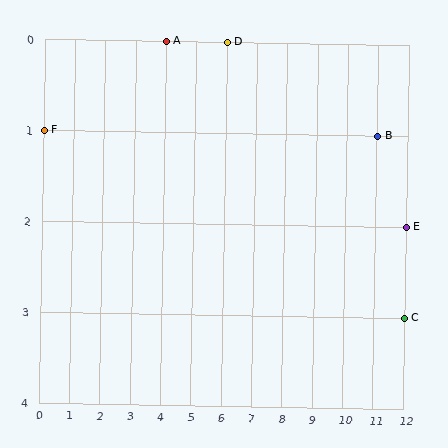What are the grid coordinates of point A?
Point A is at grid coordinates (4, 0).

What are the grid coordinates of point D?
Point D is at grid coordinates (6, 0).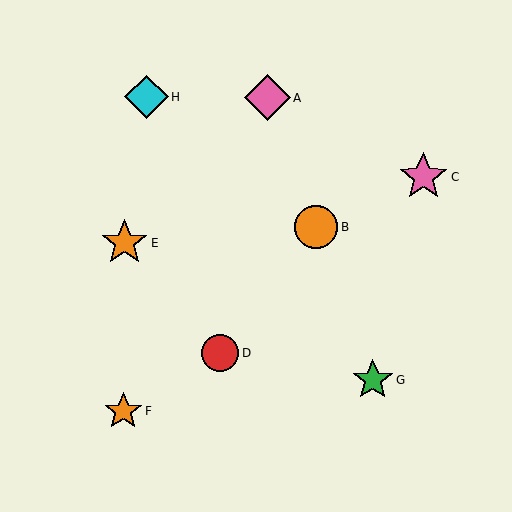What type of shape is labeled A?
Shape A is a pink diamond.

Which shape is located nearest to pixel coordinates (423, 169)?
The pink star (labeled C) at (423, 177) is nearest to that location.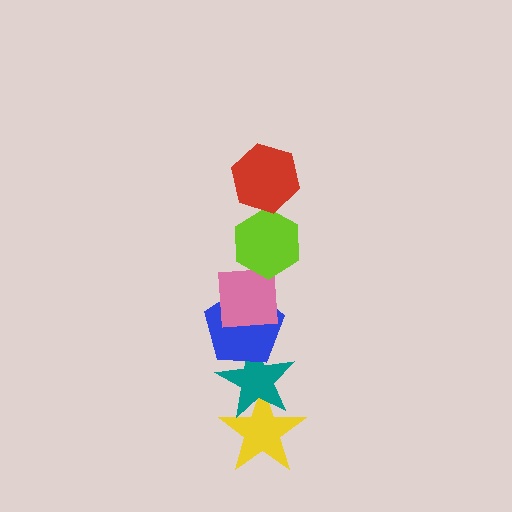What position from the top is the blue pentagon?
The blue pentagon is 4th from the top.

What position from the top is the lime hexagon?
The lime hexagon is 2nd from the top.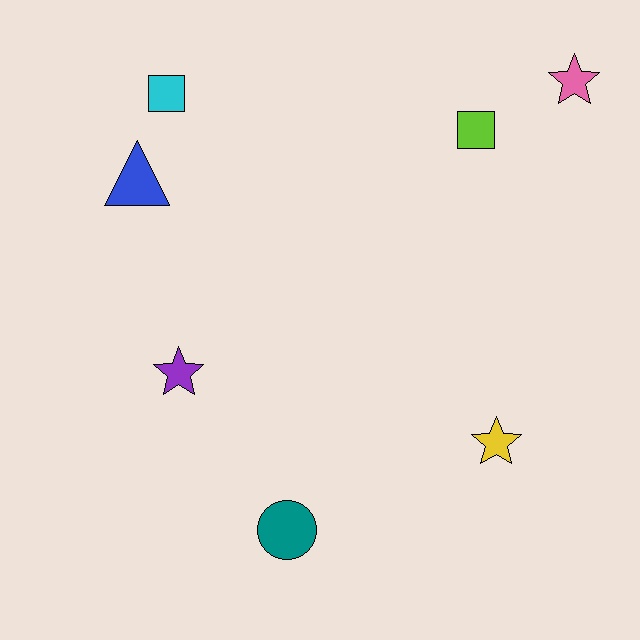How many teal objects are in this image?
There is 1 teal object.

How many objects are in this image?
There are 7 objects.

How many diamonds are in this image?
There are no diamonds.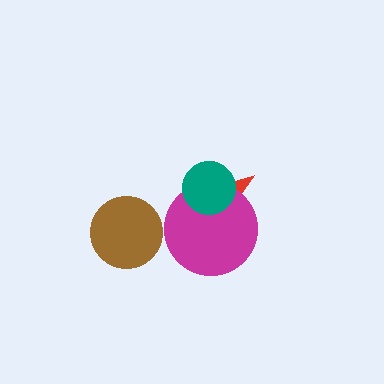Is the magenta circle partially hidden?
Yes, it is partially covered by another shape.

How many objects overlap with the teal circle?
2 objects overlap with the teal circle.